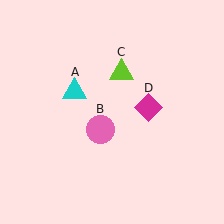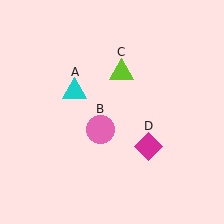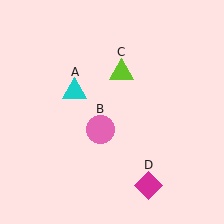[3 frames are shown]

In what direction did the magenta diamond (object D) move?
The magenta diamond (object D) moved down.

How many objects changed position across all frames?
1 object changed position: magenta diamond (object D).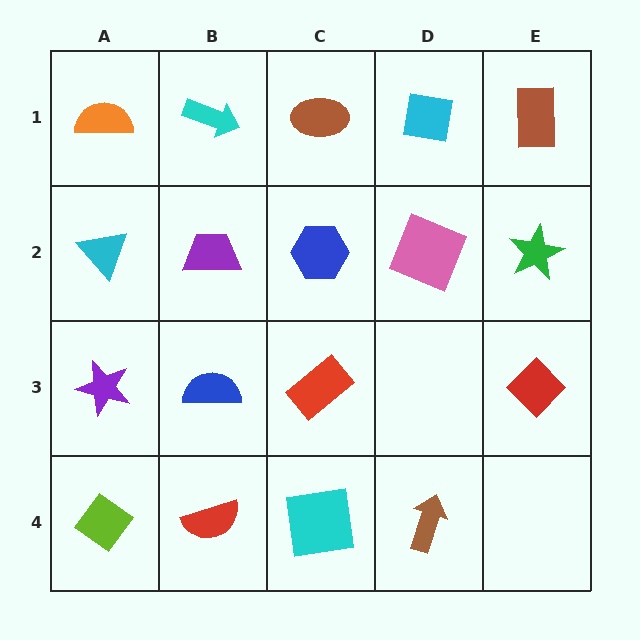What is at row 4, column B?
A red semicircle.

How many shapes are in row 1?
5 shapes.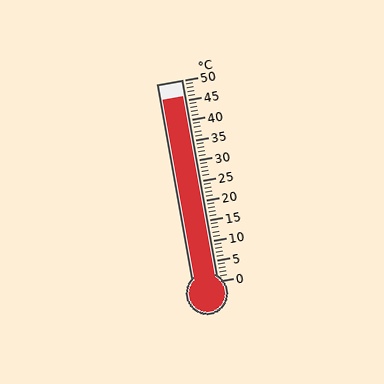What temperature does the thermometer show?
The thermometer shows approximately 46°C.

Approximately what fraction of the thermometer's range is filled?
The thermometer is filled to approximately 90% of its range.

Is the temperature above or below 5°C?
The temperature is above 5°C.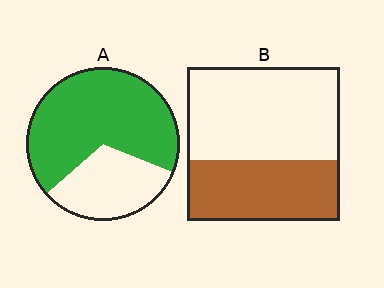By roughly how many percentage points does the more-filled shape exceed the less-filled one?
By roughly 30 percentage points (A over B).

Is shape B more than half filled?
No.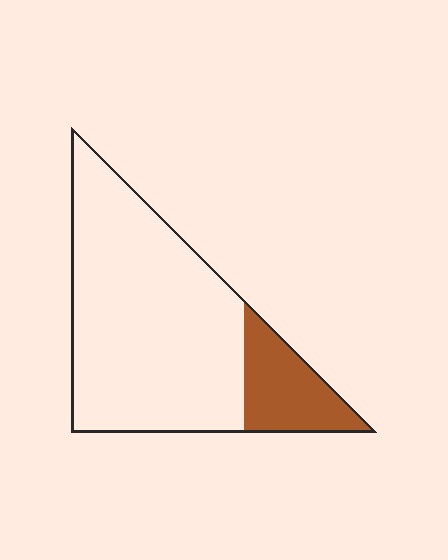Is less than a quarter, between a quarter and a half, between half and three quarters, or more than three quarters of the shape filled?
Less than a quarter.